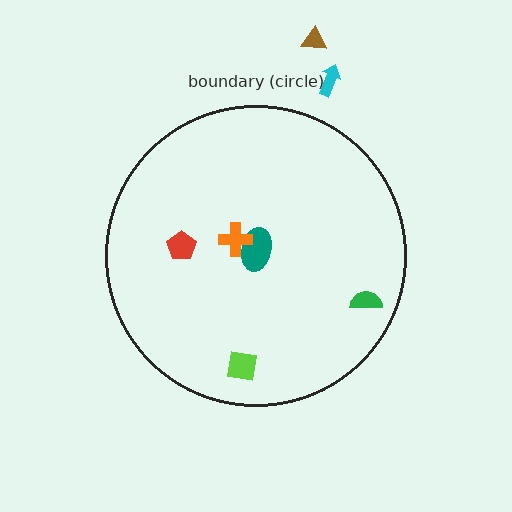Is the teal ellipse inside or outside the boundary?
Inside.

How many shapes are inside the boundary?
5 inside, 2 outside.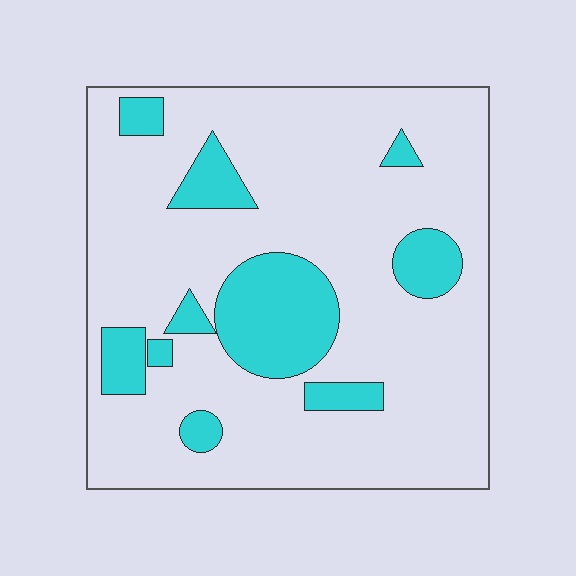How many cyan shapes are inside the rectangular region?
10.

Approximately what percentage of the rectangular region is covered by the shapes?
Approximately 20%.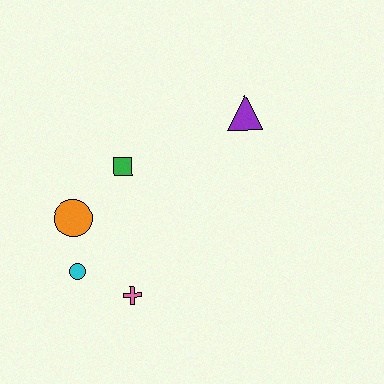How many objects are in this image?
There are 5 objects.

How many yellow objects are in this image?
There are no yellow objects.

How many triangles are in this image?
There is 1 triangle.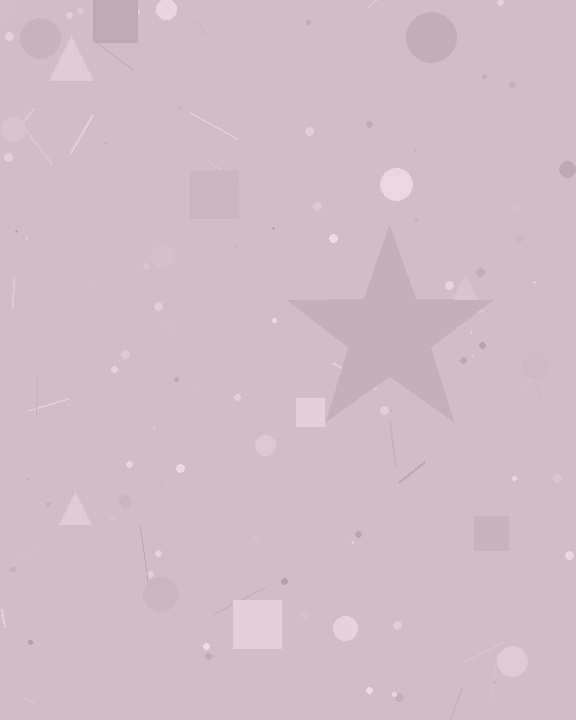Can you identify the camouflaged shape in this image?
The camouflaged shape is a star.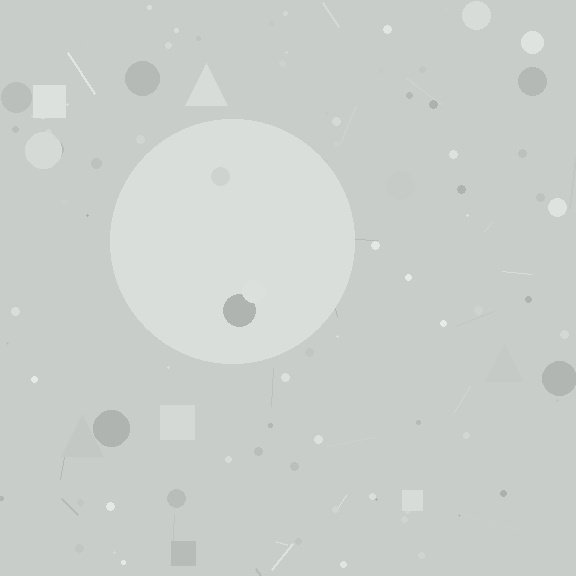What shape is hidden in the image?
A circle is hidden in the image.